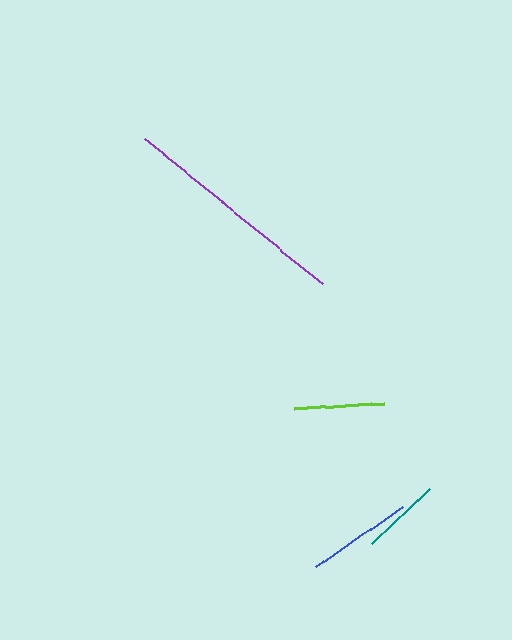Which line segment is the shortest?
The teal line is the shortest at approximately 80 pixels.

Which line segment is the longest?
The purple line is the longest at approximately 230 pixels.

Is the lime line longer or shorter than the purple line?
The purple line is longer than the lime line.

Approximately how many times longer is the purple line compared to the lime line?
The purple line is approximately 2.5 times the length of the lime line.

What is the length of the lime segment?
The lime segment is approximately 91 pixels long.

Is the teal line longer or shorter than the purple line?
The purple line is longer than the teal line.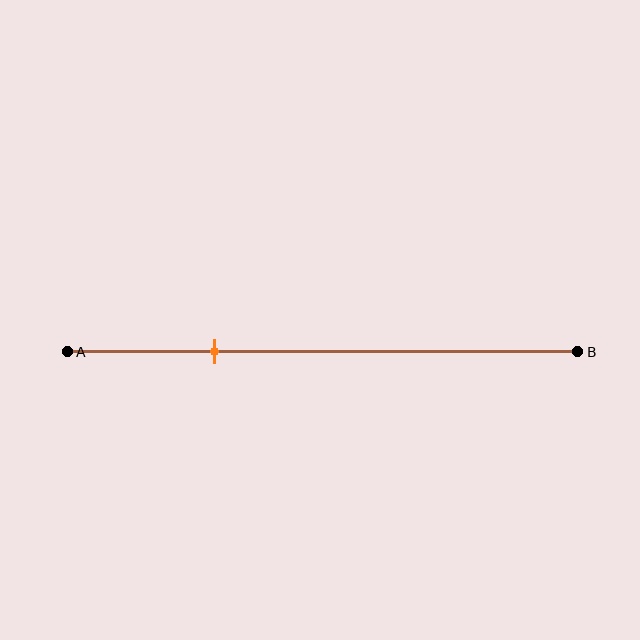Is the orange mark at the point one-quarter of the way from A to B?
No, the mark is at about 30% from A, not at the 25% one-quarter point.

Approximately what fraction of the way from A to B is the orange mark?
The orange mark is approximately 30% of the way from A to B.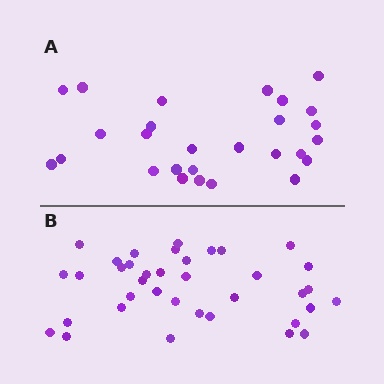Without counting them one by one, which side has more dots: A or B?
Region B (the bottom region) has more dots.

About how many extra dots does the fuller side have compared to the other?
Region B has roughly 10 or so more dots than region A.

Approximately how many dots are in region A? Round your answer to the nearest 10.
About 30 dots. (The exact count is 27, which rounds to 30.)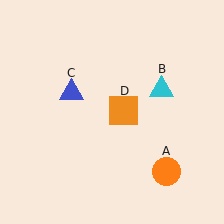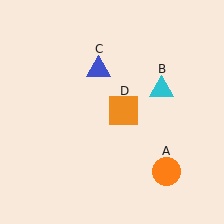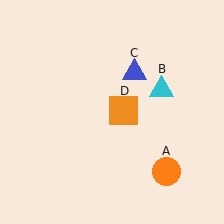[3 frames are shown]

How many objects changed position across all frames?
1 object changed position: blue triangle (object C).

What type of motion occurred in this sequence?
The blue triangle (object C) rotated clockwise around the center of the scene.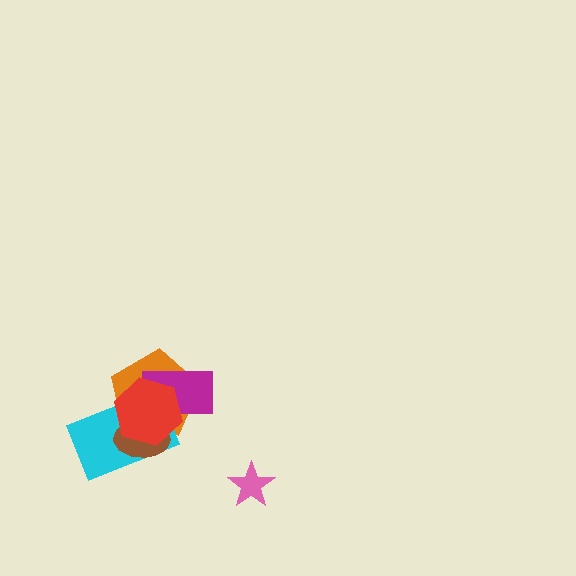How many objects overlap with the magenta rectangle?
3 objects overlap with the magenta rectangle.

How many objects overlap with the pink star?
0 objects overlap with the pink star.